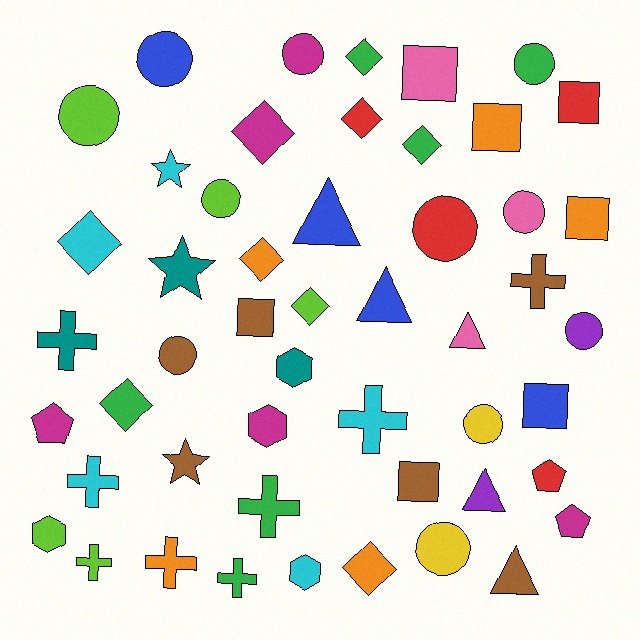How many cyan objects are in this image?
There are 5 cyan objects.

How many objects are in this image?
There are 50 objects.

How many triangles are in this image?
There are 5 triangles.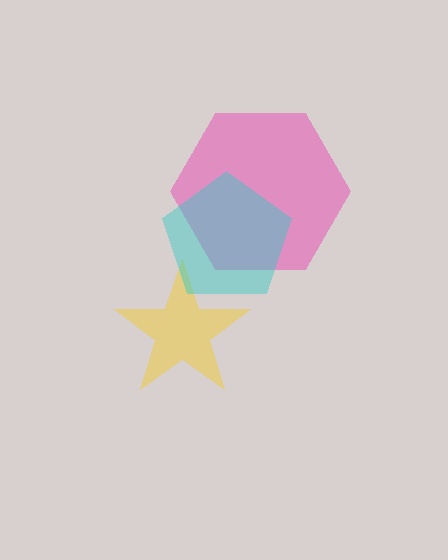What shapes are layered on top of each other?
The layered shapes are: a pink hexagon, a yellow star, a cyan pentagon.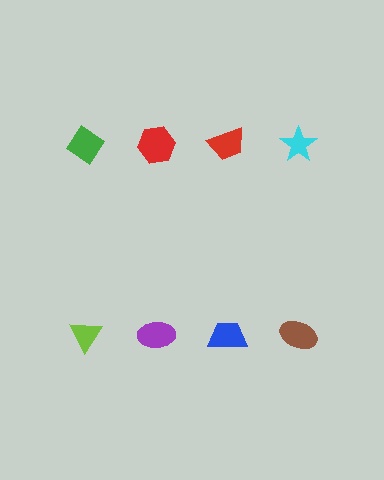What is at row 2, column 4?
A brown ellipse.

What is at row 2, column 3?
A blue trapezoid.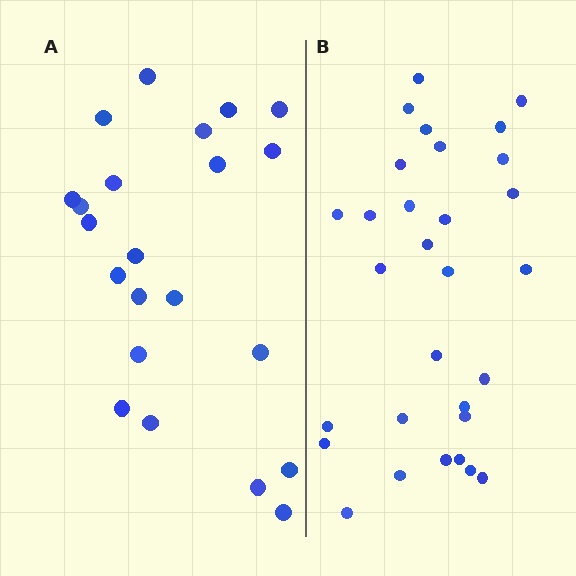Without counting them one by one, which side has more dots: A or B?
Region B (the right region) has more dots.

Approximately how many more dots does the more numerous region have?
Region B has roughly 8 or so more dots than region A.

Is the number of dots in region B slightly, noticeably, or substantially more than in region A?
Region B has noticeably more, but not dramatically so. The ratio is roughly 1.4 to 1.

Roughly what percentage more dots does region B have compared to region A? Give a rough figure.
About 35% more.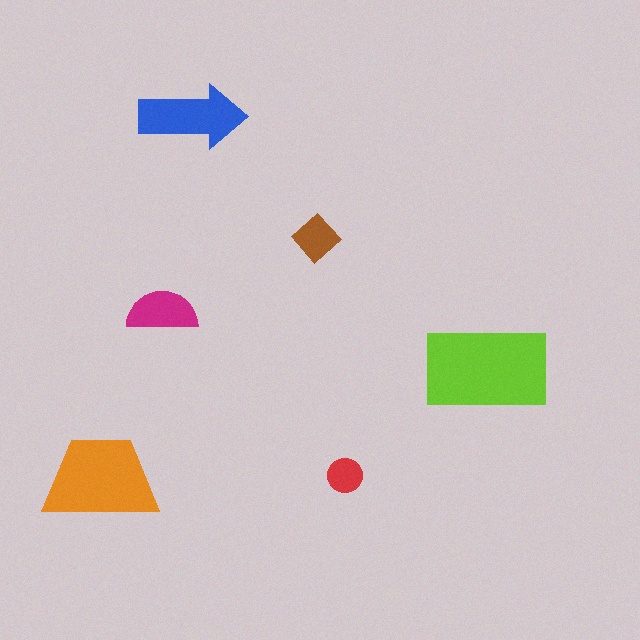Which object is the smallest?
The red circle.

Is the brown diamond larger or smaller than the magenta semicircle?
Smaller.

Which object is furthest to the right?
The lime rectangle is rightmost.